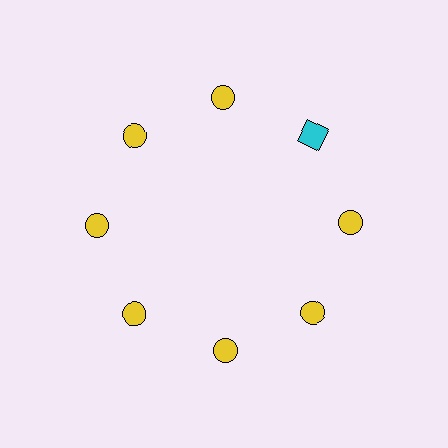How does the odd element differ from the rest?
It differs in both color (cyan instead of yellow) and shape (square instead of circle).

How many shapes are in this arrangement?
There are 8 shapes arranged in a ring pattern.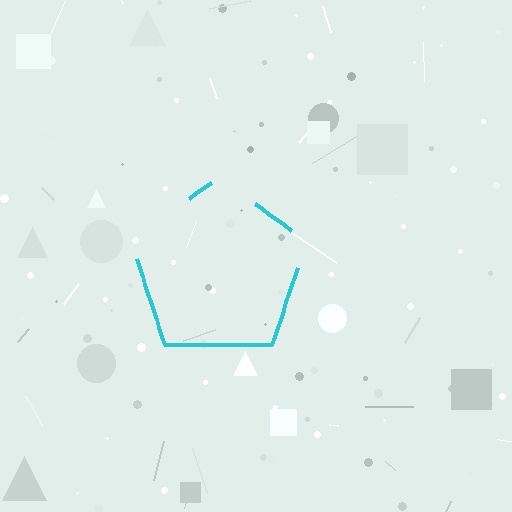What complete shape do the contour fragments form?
The contour fragments form a pentagon.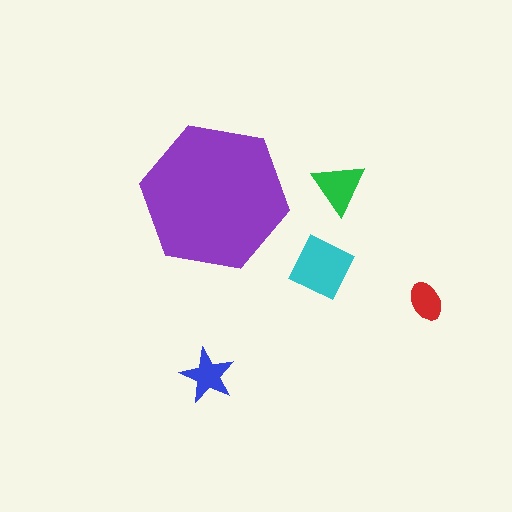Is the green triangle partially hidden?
No, the green triangle is fully visible.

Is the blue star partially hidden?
No, the blue star is fully visible.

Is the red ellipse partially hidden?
No, the red ellipse is fully visible.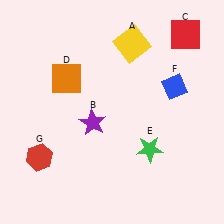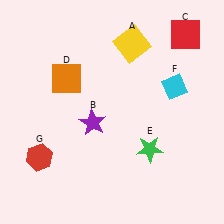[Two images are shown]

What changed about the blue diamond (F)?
In Image 1, F is blue. In Image 2, it changed to cyan.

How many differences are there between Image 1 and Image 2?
There is 1 difference between the two images.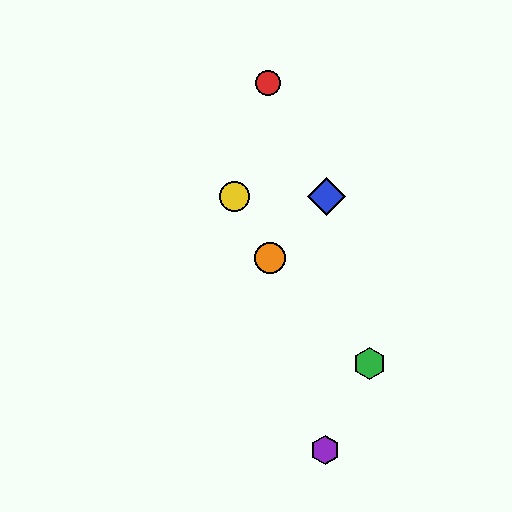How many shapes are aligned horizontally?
2 shapes (the blue diamond, the yellow circle) are aligned horizontally.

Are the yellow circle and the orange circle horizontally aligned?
No, the yellow circle is at y≈197 and the orange circle is at y≈258.